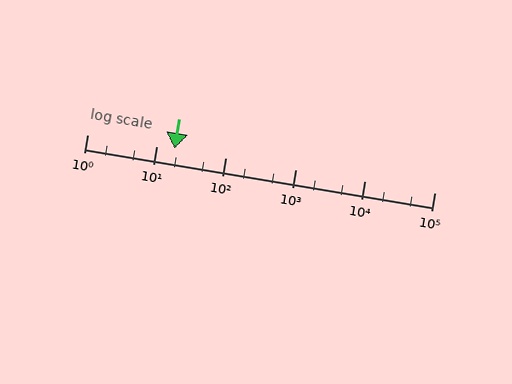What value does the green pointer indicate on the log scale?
The pointer indicates approximately 18.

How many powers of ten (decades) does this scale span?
The scale spans 5 decades, from 1 to 100000.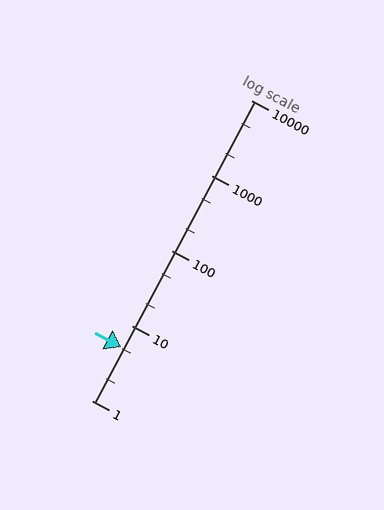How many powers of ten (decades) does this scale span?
The scale spans 4 decades, from 1 to 10000.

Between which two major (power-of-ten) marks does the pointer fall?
The pointer is between 1 and 10.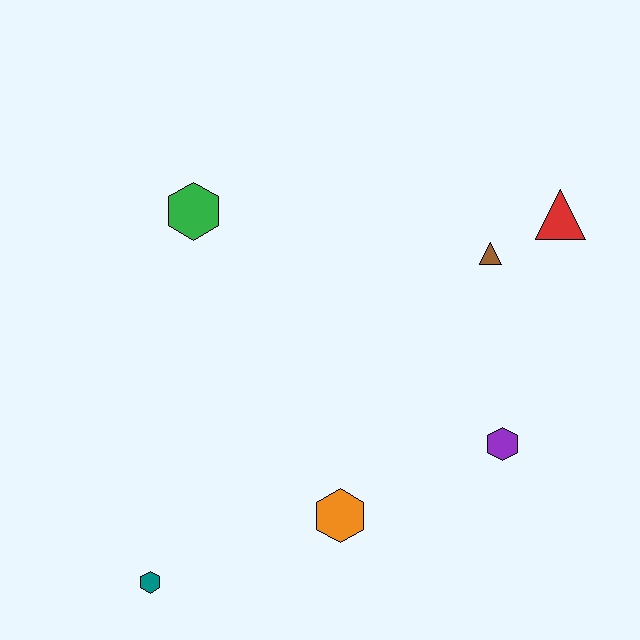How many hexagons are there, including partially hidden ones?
There are 4 hexagons.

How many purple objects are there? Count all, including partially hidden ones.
There is 1 purple object.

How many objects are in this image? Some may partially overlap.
There are 6 objects.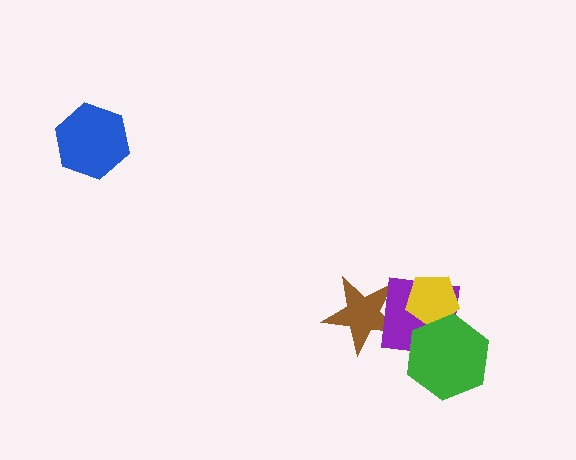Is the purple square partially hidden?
Yes, it is partially covered by another shape.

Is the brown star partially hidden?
Yes, it is partially covered by another shape.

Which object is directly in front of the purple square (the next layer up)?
The yellow pentagon is directly in front of the purple square.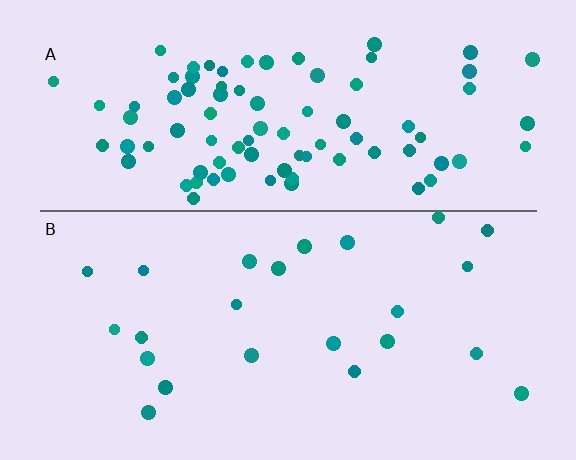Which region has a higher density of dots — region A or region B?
A (the top).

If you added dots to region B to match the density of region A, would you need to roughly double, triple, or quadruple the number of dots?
Approximately quadruple.